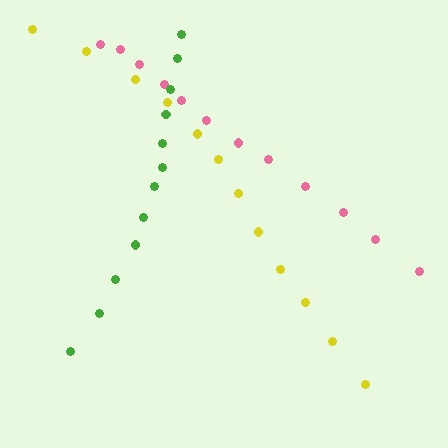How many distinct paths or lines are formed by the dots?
There are 3 distinct paths.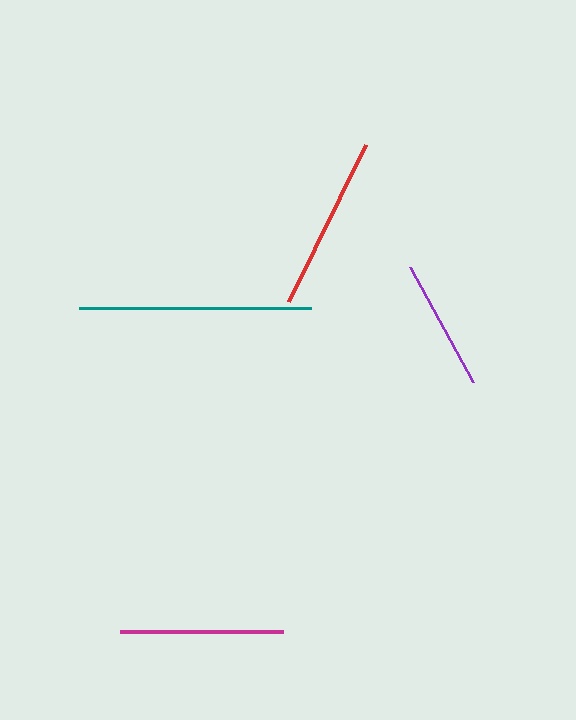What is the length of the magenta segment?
The magenta segment is approximately 163 pixels long.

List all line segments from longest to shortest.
From longest to shortest: teal, red, magenta, purple.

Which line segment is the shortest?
The purple line is the shortest at approximately 132 pixels.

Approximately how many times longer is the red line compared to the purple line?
The red line is approximately 1.3 times the length of the purple line.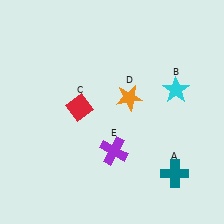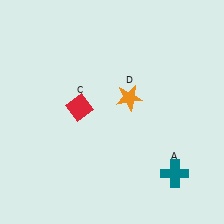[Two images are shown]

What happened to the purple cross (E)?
The purple cross (E) was removed in Image 2. It was in the bottom-right area of Image 1.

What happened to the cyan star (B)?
The cyan star (B) was removed in Image 2. It was in the top-right area of Image 1.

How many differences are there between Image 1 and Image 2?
There are 2 differences between the two images.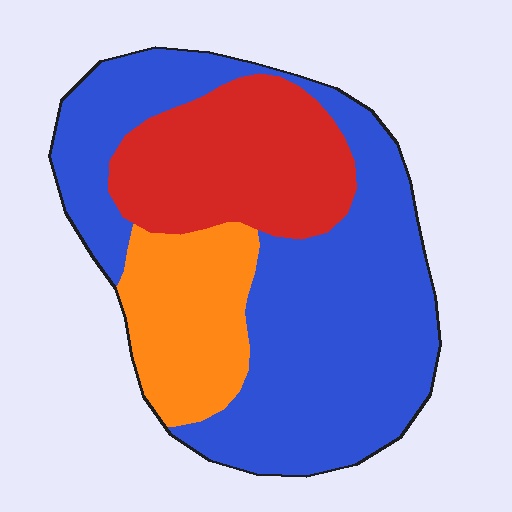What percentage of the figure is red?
Red takes up less than a quarter of the figure.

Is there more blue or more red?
Blue.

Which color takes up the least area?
Orange, at roughly 20%.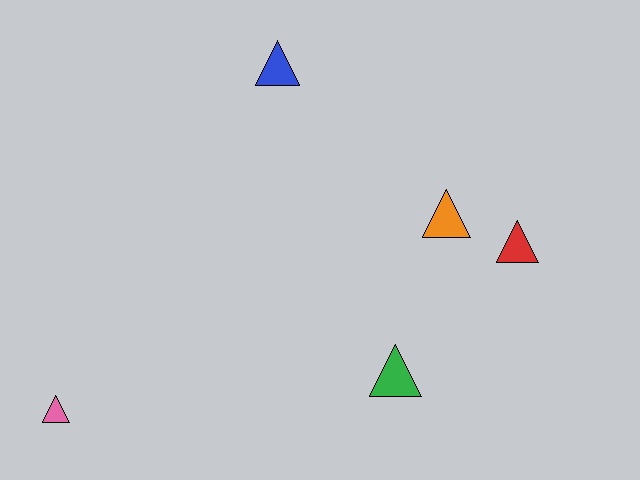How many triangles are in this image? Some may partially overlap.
There are 5 triangles.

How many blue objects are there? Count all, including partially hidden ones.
There is 1 blue object.